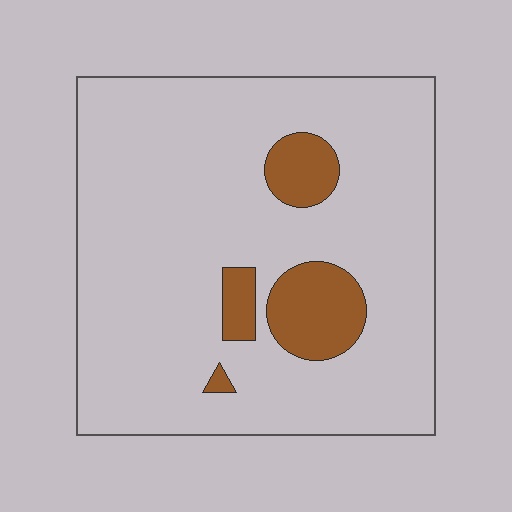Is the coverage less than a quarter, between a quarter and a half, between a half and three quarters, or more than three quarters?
Less than a quarter.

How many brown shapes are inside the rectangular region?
4.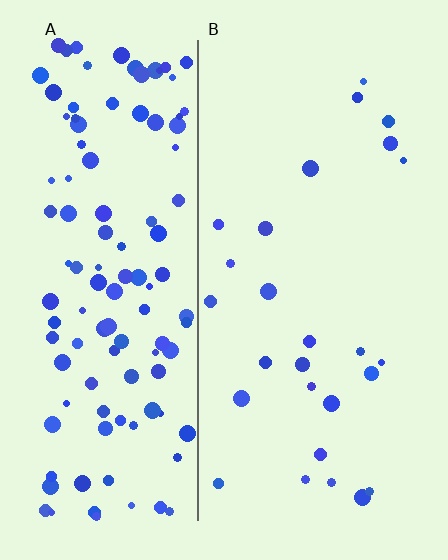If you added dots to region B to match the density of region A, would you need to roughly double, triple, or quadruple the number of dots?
Approximately quadruple.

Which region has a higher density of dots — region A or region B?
A (the left).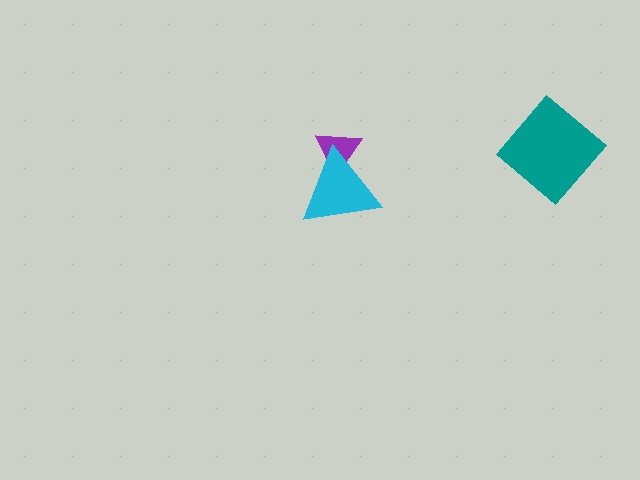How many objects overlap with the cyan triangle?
1 object overlaps with the cyan triangle.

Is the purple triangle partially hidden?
Yes, it is partially covered by another shape.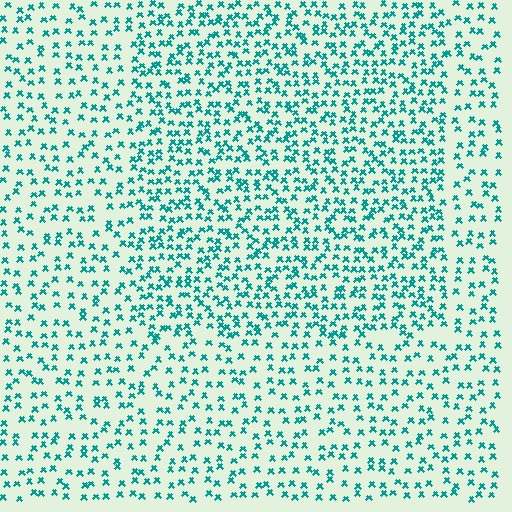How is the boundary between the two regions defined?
The boundary is defined by a change in element density (approximately 1.7x ratio). All elements are the same color, size, and shape.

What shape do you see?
I see a rectangle.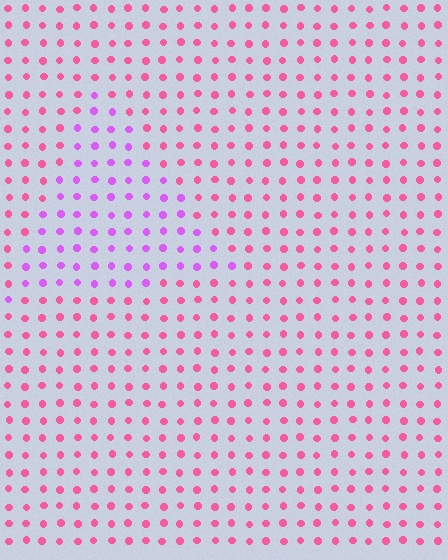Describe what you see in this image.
The image is filled with small pink elements in a uniform arrangement. A triangle-shaped region is visible where the elements are tinted to a slightly different hue, forming a subtle color boundary.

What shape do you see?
I see a triangle.